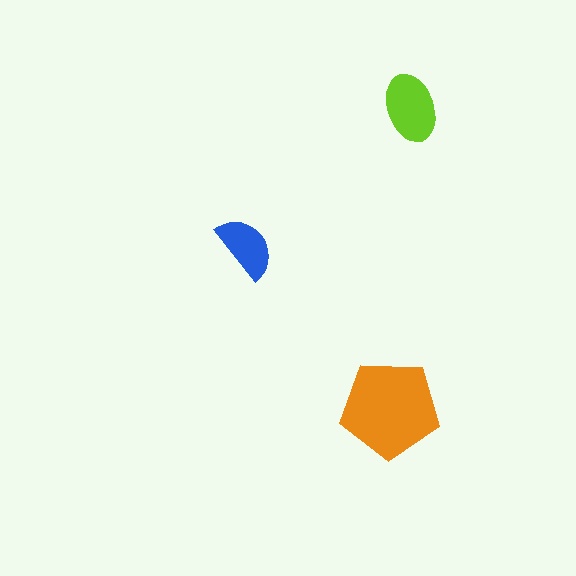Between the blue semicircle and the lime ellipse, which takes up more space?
The lime ellipse.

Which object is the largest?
The orange pentagon.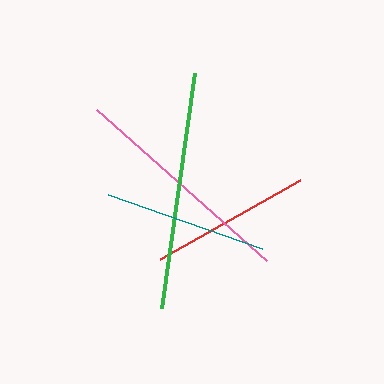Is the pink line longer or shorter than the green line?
The green line is longer than the pink line.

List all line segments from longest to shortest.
From longest to shortest: green, pink, teal, red.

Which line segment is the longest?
The green line is the longest at approximately 237 pixels.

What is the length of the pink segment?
The pink segment is approximately 228 pixels long.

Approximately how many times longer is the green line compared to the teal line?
The green line is approximately 1.5 times the length of the teal line.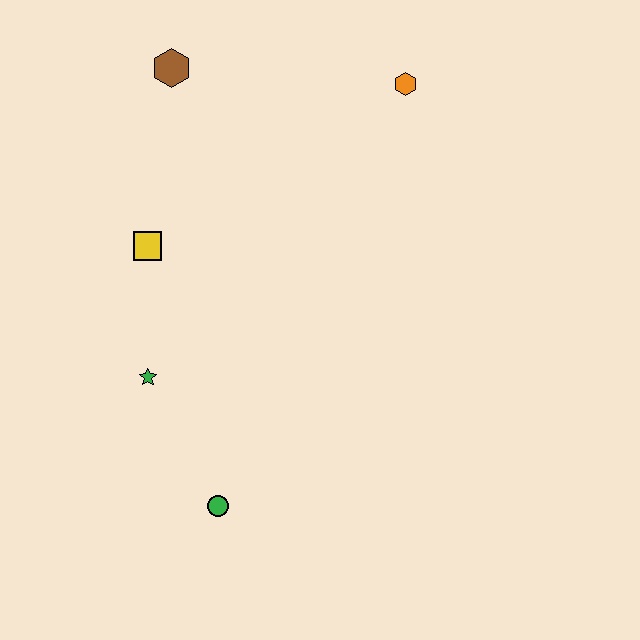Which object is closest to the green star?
The yellow square is closest to the green star.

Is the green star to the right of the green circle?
No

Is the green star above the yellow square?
No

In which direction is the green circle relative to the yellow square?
The green circle is below the yellow square.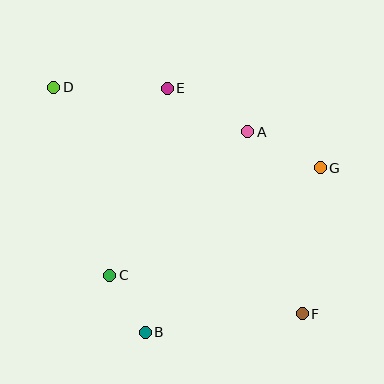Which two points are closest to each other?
Points B and C are closest to each other.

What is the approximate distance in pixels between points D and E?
The distance between D and E is approximately 113 pixels.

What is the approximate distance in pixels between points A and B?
The distance between A and B is approximately 225 pixels.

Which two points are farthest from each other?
Points D and F are farthest from each other.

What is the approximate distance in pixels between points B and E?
The distance between B and E is approximately 245 pixels.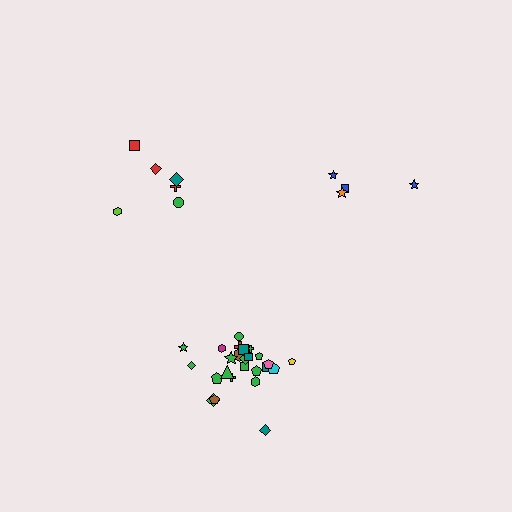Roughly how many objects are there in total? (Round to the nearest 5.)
Roughly 35 objects in total.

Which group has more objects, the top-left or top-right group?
The top-left group.